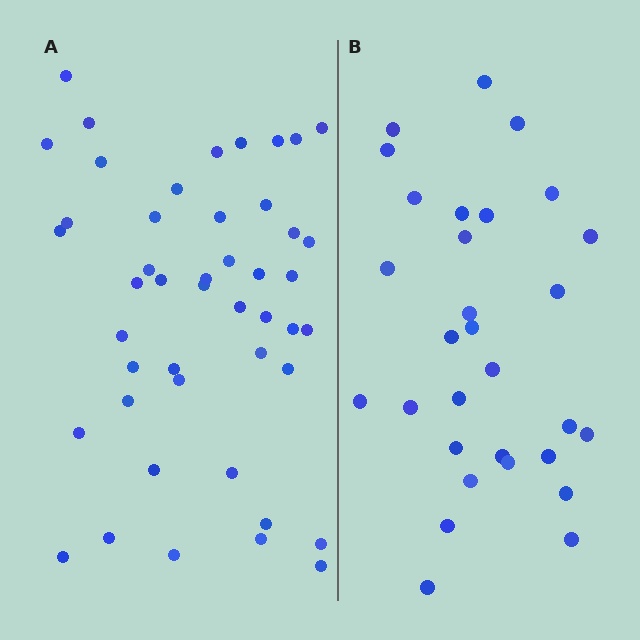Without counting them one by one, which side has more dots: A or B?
Region A (the left region) has more dots.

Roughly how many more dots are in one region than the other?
Region A has approximately 15 more dots than region B.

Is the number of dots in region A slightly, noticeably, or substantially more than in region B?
Region A has substantially more. The ratio is roughly 1.5 to 1.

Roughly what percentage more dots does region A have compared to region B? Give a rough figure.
About 55% more.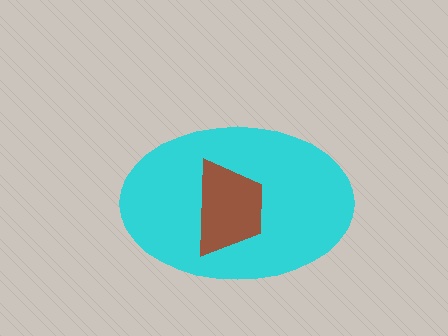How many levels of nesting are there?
2.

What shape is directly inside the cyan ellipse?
The brown trapezoid.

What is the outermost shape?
The cyan ellipse.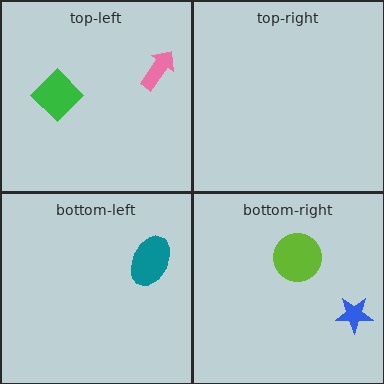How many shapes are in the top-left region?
2.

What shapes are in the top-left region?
The green diamond, the pink arrow.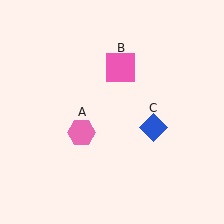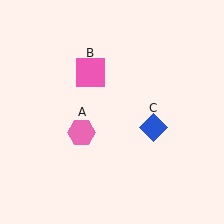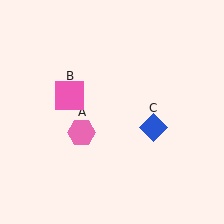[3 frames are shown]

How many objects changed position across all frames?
1 object changed position: pink square (object B).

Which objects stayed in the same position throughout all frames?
Pink hexagon (object A) and blue diamond (object C) remained stationary.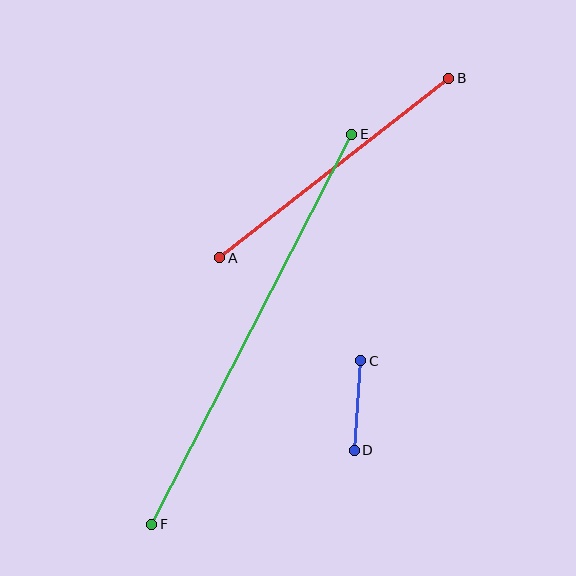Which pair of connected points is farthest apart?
Points E and F are farthest apart.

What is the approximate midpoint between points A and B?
The midpoint is at approximately (334, 168) pixels.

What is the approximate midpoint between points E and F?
The midpoint is at approximately (252, 329) pixels.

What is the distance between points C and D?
The distance is approximately 90 pixels.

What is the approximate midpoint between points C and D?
The midpoint is at approximately (358, 405) pixels.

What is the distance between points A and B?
The distance is approximately 291 pixels.